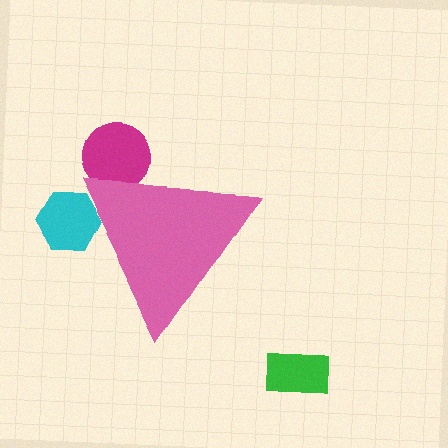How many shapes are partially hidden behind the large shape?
2 shapes are partially hidden.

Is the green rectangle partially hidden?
No, the green rectangle is fully visible.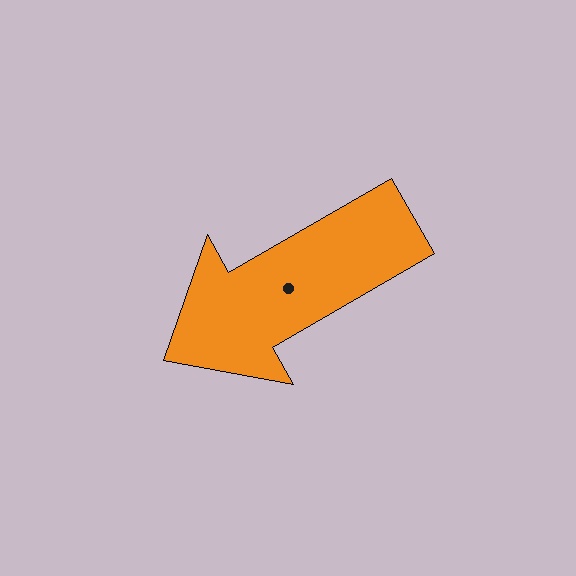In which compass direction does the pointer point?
Southwest.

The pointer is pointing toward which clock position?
Roughly 8 o'clock.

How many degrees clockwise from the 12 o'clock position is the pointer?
Approximately 240 degrees.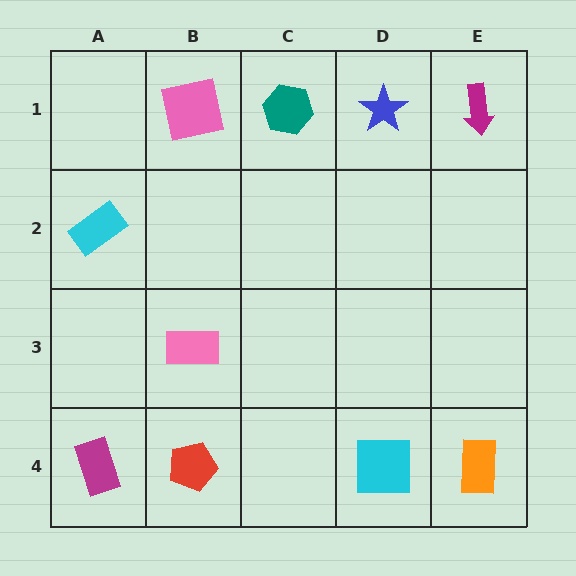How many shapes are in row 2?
1 shape.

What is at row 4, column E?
An orange rectangle.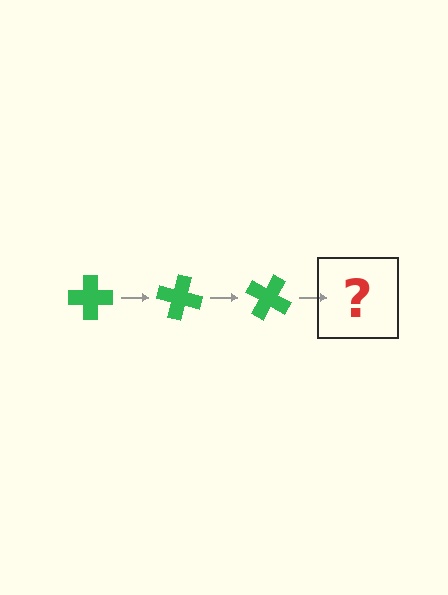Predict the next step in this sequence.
The next step is a green cross rotated 45 degrees.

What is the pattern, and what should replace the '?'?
The pattern is that the cross rotates 15 degrees each step. The '?' should be a green cross rotated 45 degrees.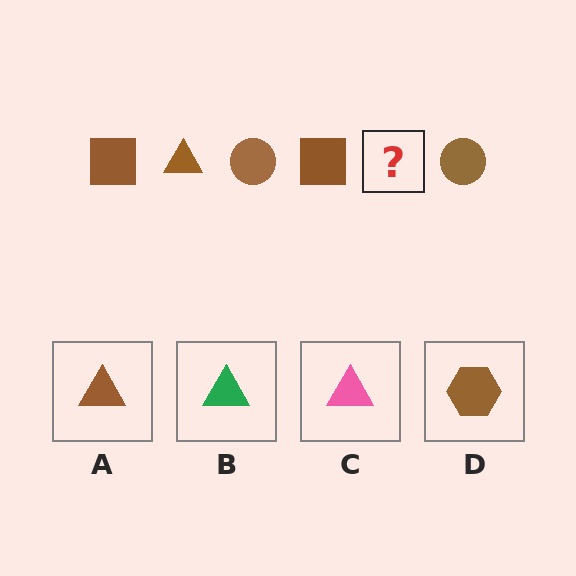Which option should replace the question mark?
Option A.